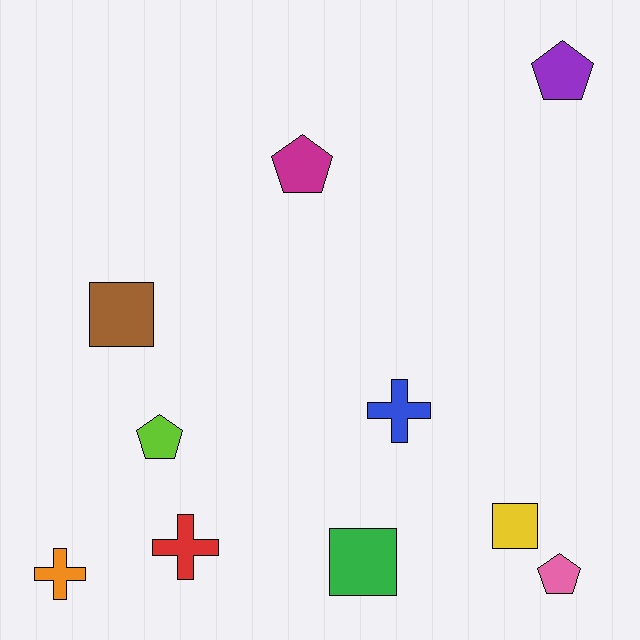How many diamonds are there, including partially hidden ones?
There are no diamonds.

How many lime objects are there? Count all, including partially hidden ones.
There is 1 lime object.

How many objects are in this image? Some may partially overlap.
There are 10 objects.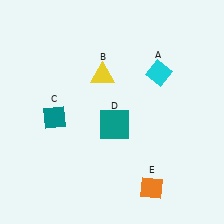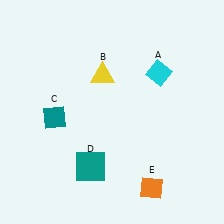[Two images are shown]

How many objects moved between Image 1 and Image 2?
1 object moved between the two images.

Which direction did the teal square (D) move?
The teal square (D) moved down.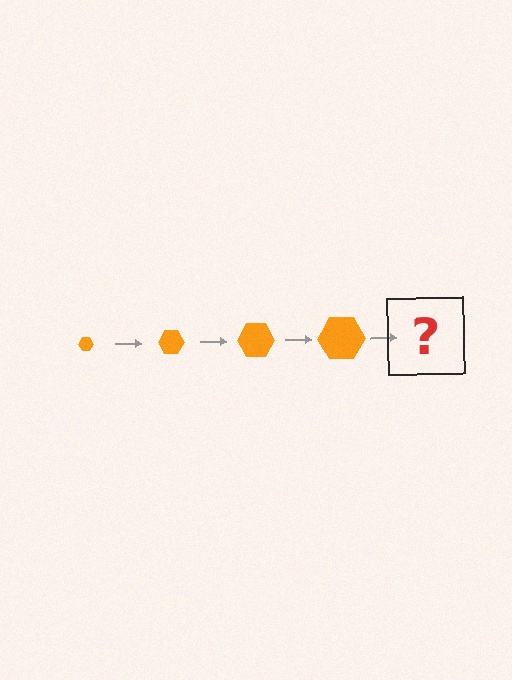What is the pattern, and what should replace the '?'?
The pattern is that the hexagon gets progressively larger each step. The '?' should be an orange hexagon, larger than the previous one.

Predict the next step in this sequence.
The next step is an orange hexagon, larger than the previous one.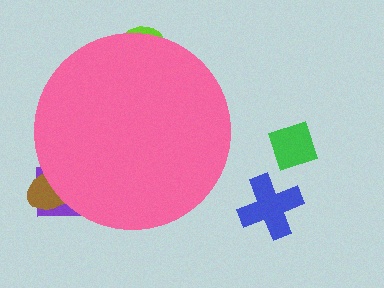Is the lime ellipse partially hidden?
Yes, the lime ellipse is partially hidden behind the pink circle.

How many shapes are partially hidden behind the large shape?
3 shapes are partially hidden.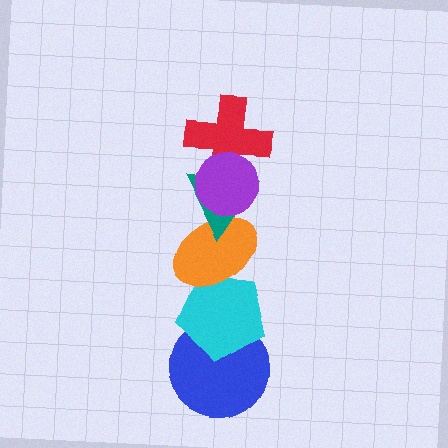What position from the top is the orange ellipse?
The orange ellipse is 4th from the top.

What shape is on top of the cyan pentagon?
The orange ellipse is on top of the cyan pentagon.